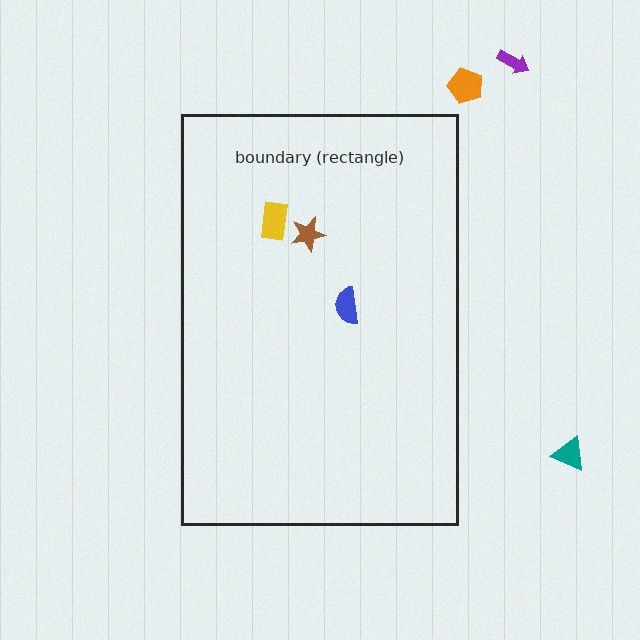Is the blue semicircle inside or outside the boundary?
Inside.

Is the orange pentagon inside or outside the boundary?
Outside.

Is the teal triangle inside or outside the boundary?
Outside.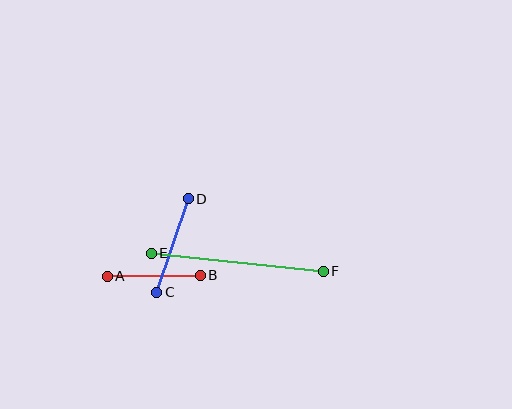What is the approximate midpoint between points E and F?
The midpoint is at approximately (237, 262) pixels.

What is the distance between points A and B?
The distance is approximately 93 pixels.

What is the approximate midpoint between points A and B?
The midpoint is at approximately (154, 276) pixels.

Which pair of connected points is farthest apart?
Points E and F are farthest apart.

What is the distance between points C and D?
The distance is approximately 98 pixels.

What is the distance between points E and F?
The distance is approximately 173 pixels.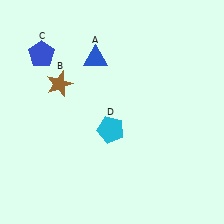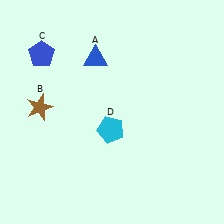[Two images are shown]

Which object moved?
The brown star (B) moved down.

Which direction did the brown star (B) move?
The brown star (B) moved down.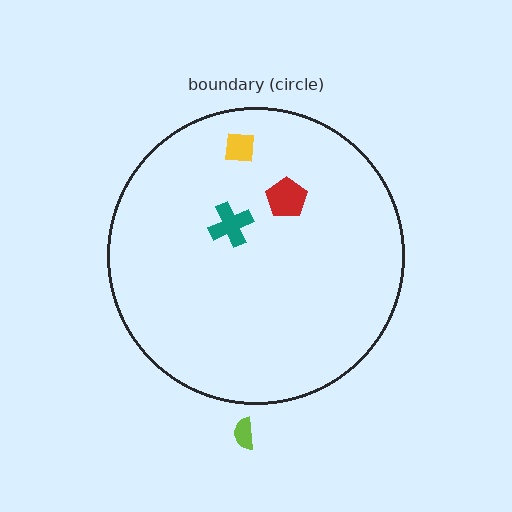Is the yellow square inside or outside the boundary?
Inside.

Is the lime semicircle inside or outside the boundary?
Outside.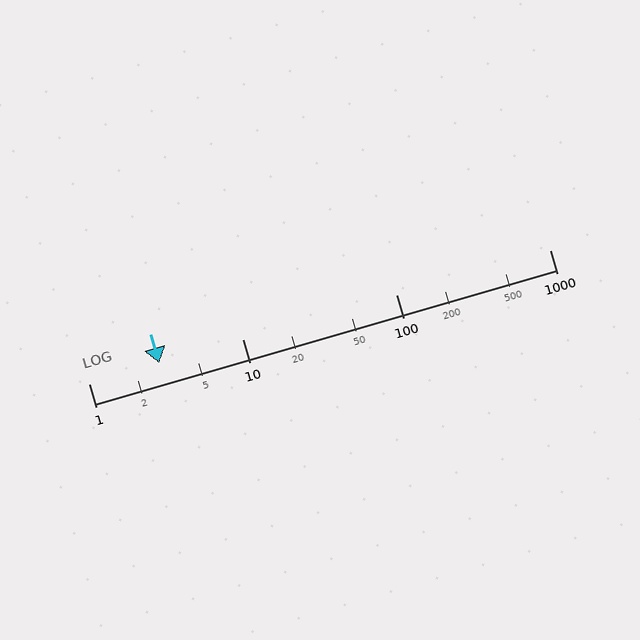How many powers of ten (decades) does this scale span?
The scale spans 3 decades, from 1 to 1000.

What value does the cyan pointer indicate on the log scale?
The pointer indicates approximately 2.9.